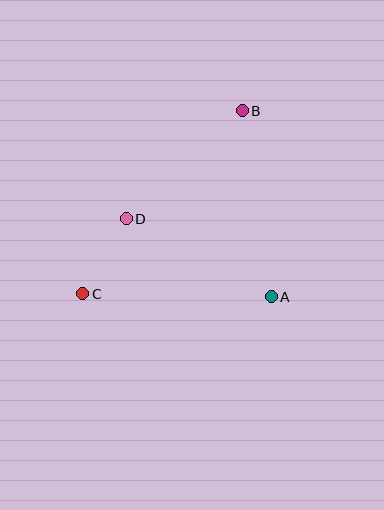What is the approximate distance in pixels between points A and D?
The distance between A and D is approximately 165 pixels.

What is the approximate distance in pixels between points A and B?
The distance between A and B is approximately 188 pixels.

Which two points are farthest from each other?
Points B and C are farthest from each other.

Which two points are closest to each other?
Points C and D are closest to each other.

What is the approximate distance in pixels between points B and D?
The distance between B and D is approximately 159 pixels.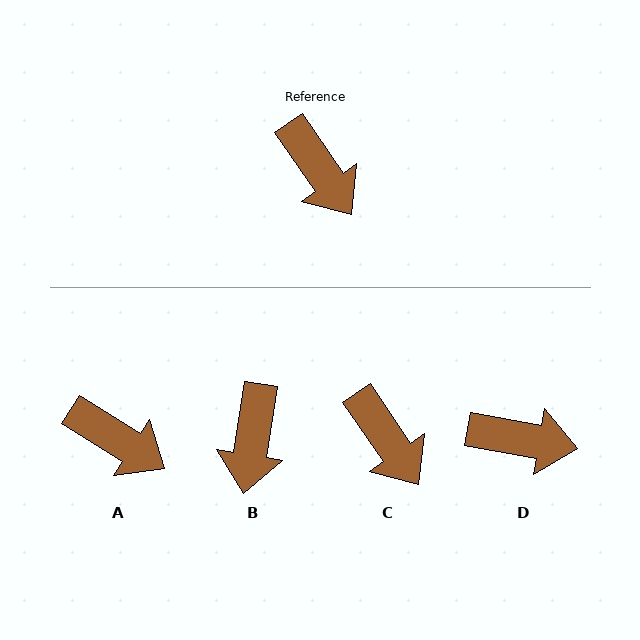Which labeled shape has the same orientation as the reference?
C.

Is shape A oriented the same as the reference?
No, it is off by about 24 degrees.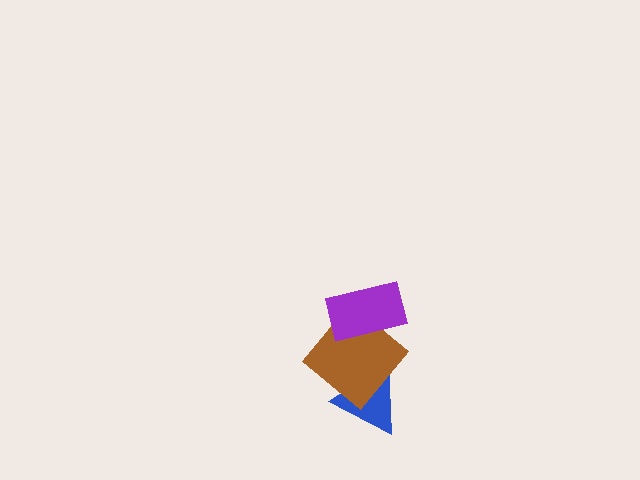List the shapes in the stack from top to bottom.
From top to bottom: the purple rectangle, the brown diamond, the blue triangle.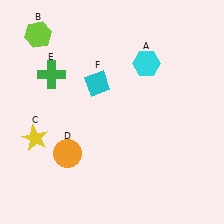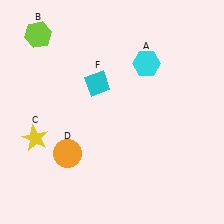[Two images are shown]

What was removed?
The green cross (E) was removed in Image 2.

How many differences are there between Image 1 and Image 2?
There is 1 difference between the two images.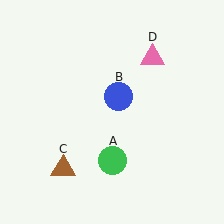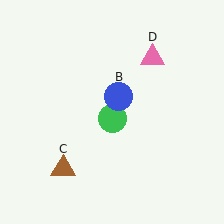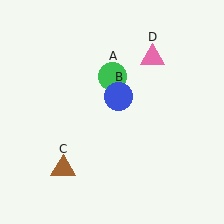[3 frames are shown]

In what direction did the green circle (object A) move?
The green circle (object A) moved up.